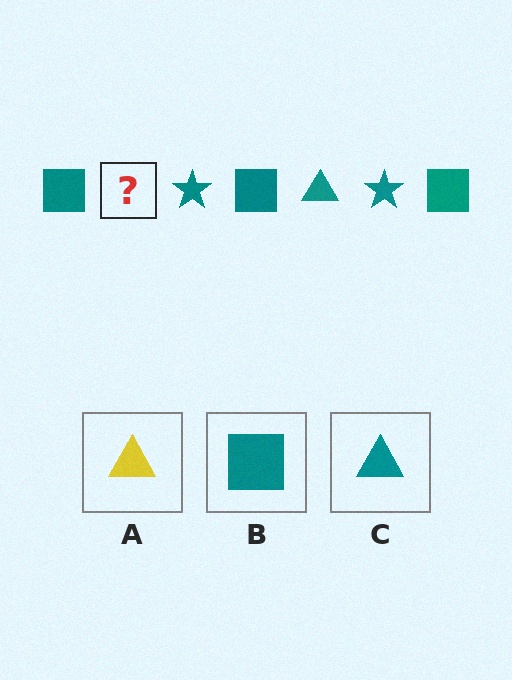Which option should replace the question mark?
Option C.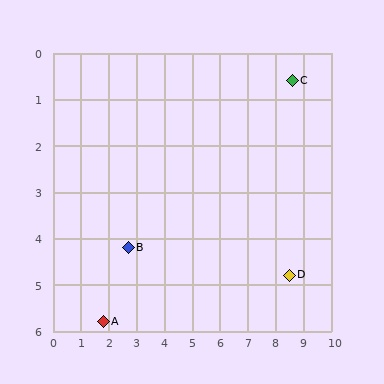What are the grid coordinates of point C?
Point C is at approximately (8.6, 0.6).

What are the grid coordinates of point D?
Point D is at approximately (8.5, 4.8).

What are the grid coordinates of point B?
Point B is at approximately (2.7, 4.2).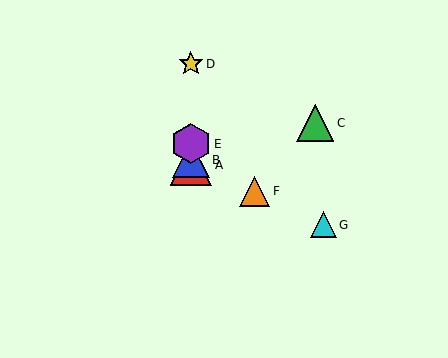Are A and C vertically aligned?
No, A is at x≈191 and C is at x≈315.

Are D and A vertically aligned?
Yes, both are at x≈191.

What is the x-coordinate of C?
Object C is at x≈315.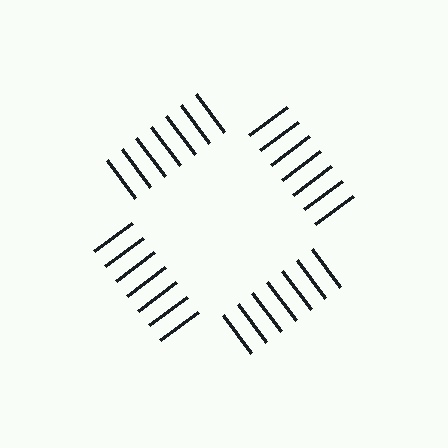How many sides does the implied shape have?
4 sides — the line-ends trace a square.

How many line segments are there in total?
28 — 7 along each of the 4 edges.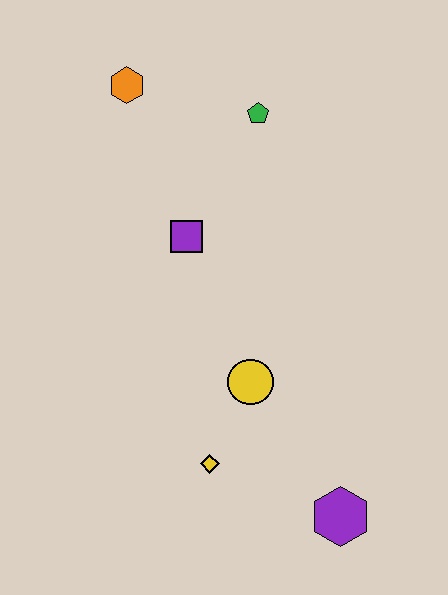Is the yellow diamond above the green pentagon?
No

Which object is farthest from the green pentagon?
The purple hexagon is farthest from the green pentagon.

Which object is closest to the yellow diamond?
The yellow circle is closest to the yellow diamond.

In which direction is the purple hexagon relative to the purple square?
The purple hexagon is below the purple square.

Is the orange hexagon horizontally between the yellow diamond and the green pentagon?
No